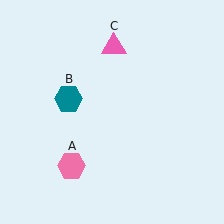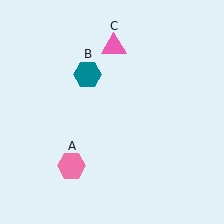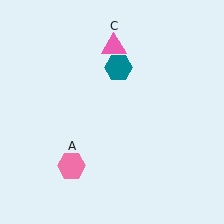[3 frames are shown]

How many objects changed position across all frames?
1 object changed position: teal hexagon (object B).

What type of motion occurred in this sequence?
The teal hexagon (object B) rotated clockwise around the center of the scene.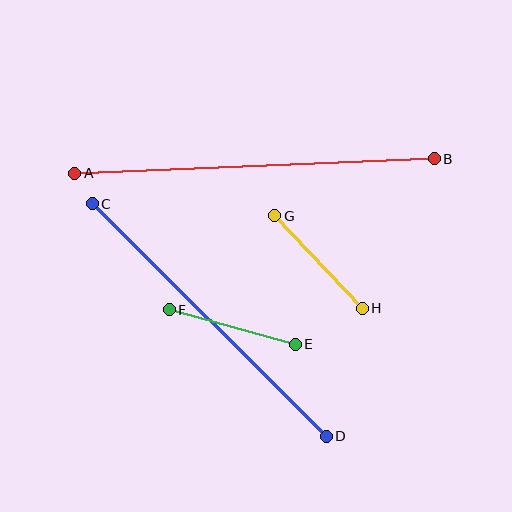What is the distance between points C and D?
The distance is approximately 330 pixels.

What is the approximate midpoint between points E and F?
The midpoint is at approximately (232, 327) pixels.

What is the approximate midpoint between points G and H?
The midpoint is at approximately (318, 262) pixels.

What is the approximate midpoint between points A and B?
The midpoint is at approximately (255, 166) pixels.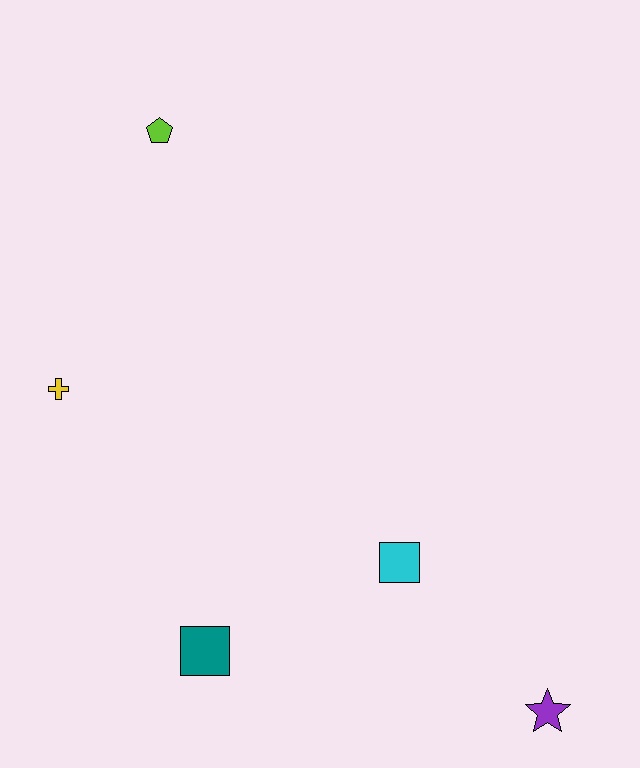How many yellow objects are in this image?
There is 1 yellow object.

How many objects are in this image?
There are 5 objects.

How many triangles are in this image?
There are no triangles.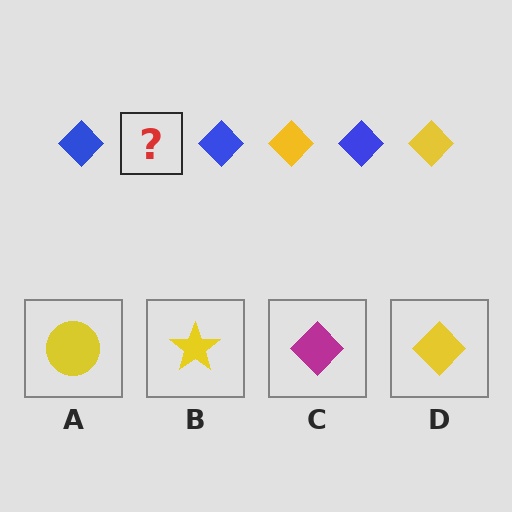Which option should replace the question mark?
Option D.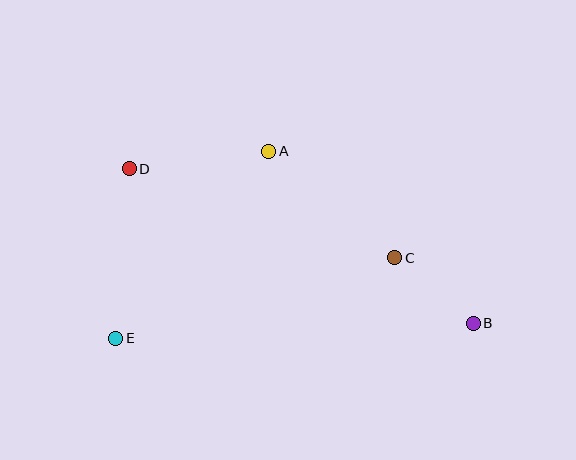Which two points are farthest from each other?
Points B and D are farthest from each other.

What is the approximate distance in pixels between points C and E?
The distance between C and E is approximately 290 pixels.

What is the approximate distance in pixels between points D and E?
The distance between D and E is approximately 170 pixels.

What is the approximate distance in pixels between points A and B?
The distance between A and B is approximately 267 pixels.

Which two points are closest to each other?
Points B and C are closest to each other.